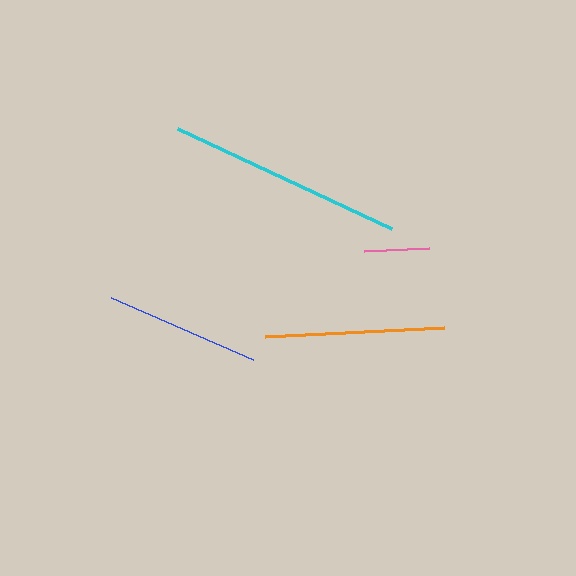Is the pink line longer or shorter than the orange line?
The orange line is longer than the pink line.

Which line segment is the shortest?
The pink line is the shortest at approximately 65 pixels.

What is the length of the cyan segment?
The cyan segment is approximately 236 pixels long.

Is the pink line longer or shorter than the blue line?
The blue line is longer than the pink line.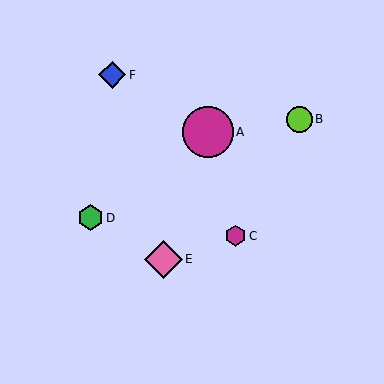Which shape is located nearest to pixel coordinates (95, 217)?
The green hexagon (labeled D) at (90, 218) is nearest to that location.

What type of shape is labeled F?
Shape F is a blue diamond.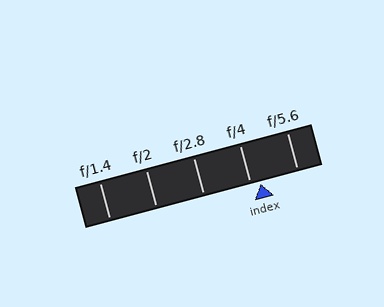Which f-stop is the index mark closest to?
The index mark is closest to f/4.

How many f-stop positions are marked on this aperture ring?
There are 5 f-stop positions marked.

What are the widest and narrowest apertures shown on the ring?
The widest aperture shown is f/1.4 and the narrowest is f/5.6.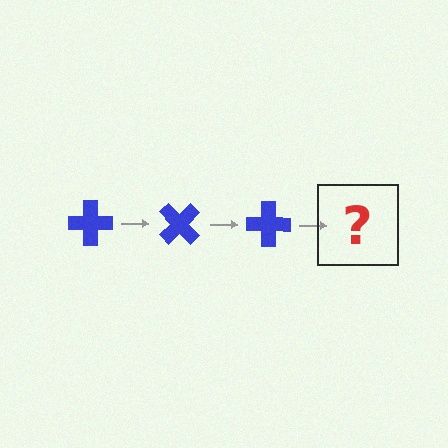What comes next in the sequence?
The next element should be a blue cross rotated 135 degrees.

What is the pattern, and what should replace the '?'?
The pattern is that the cross rotates 45 degrees each step. The '?' should be a blue cross rotated 135 degrees.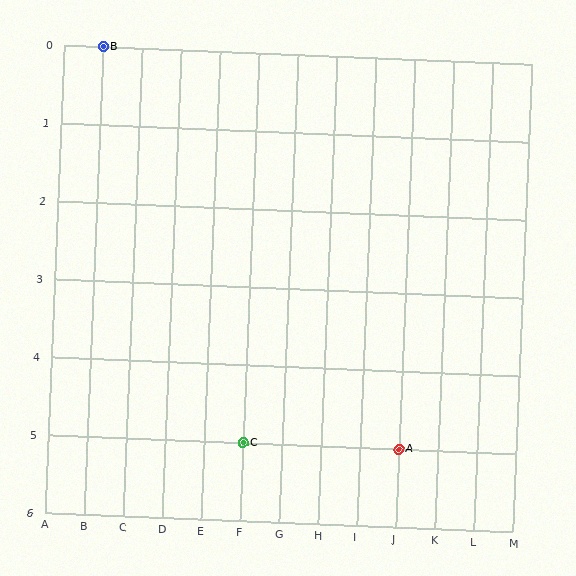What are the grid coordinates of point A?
Point A is at grid coordinates (J, 5).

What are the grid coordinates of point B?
Point B is at grid coordinates (B, 0).